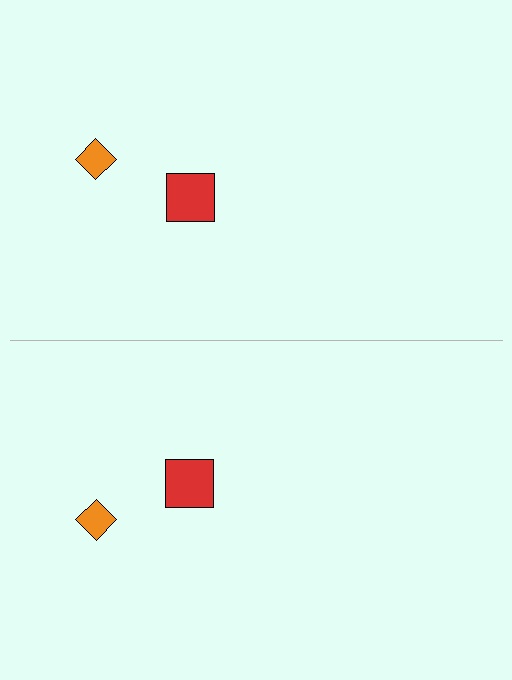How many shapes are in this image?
There are 4 shapes in this image.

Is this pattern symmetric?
Yes, this pattern has bilateral (reflection) symmetry.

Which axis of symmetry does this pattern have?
The pattern has a horizontal axis of symmetry running through the center of the image.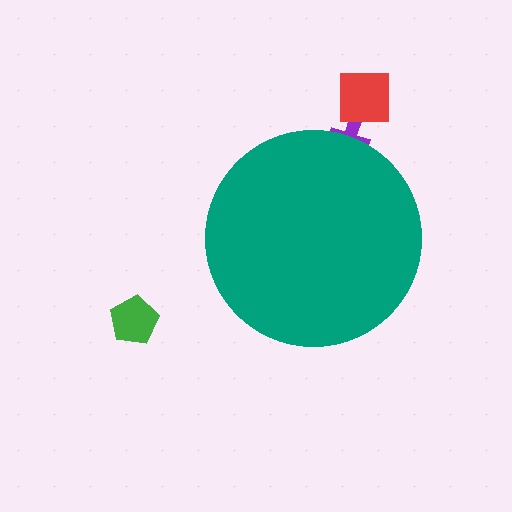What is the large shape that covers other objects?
A teal circle.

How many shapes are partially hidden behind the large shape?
1 shape is partially hidden.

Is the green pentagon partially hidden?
No, the green pentagon is fully visible.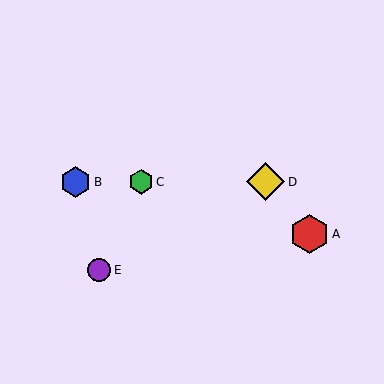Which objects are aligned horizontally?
Objects B, C, D are aligned horizontally.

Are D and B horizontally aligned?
Yes, both are at y≈182.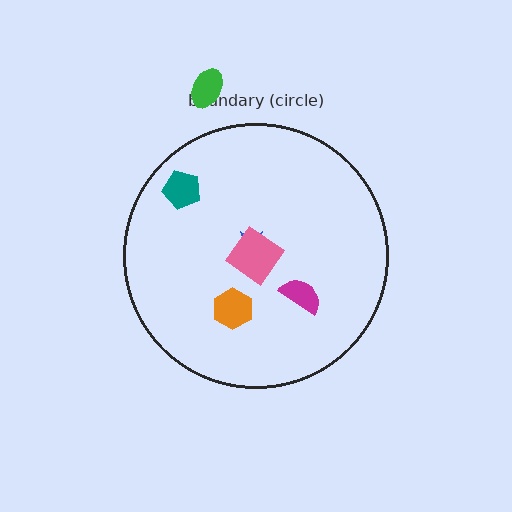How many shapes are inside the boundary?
5 inside, 1 outside.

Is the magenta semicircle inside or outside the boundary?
Inside.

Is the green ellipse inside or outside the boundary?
Outside.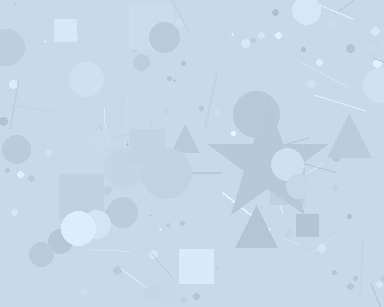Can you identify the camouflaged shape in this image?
The camouflaged shape is a star.